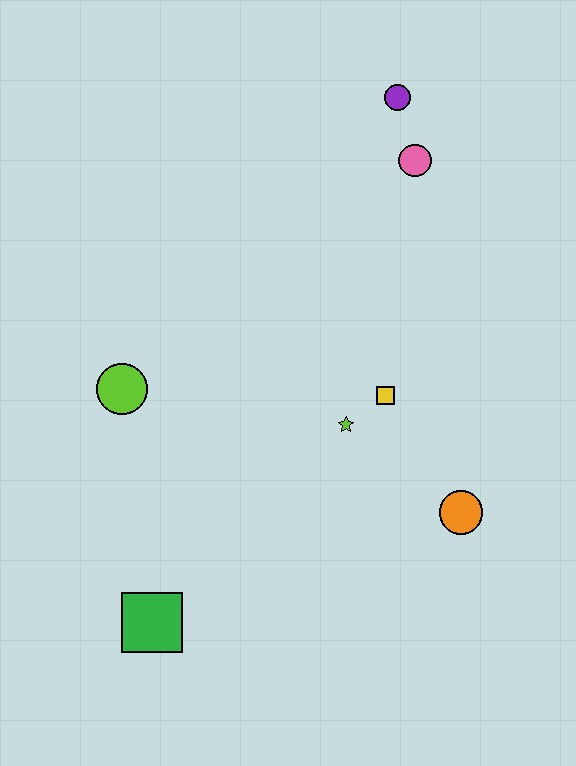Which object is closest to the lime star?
The yellow square is closest to the lime star.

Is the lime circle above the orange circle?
Yes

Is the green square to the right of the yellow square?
No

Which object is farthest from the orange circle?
The purple circle is farthest from the orange circle.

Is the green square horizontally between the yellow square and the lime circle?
Yes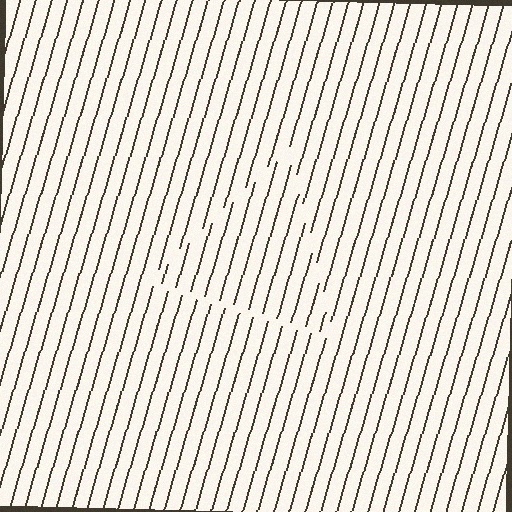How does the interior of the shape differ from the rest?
The interior of the shape contains the same grating, shifted by half a period — the contour is defined by the phase discontinuity where line-ends from the inner and outer gratings abut.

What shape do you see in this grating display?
An illusory triangle. The interior of the shape contains the same grating, shifted by half a period — the contour is defined by the phase discontinuity where line-ends from the inner and outer gratings abut.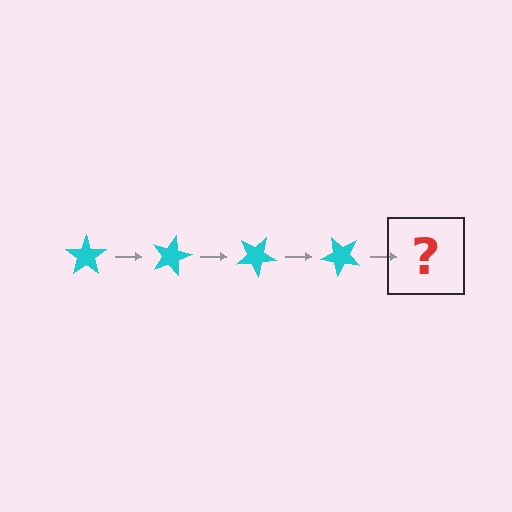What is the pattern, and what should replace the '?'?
The pattern is that the star rotates 15 degrees each step. The '?' should be a cyan star rotated 60 degrees.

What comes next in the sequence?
The next element should be a cyan star rotated 60 degrees.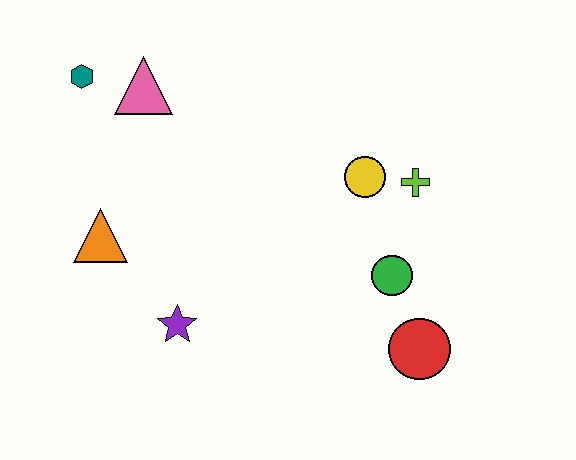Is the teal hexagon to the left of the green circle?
Yes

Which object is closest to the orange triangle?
The purple star is closest to the orange triangle.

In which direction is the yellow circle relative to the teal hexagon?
The yellow circle is to the right of the teal hexagon.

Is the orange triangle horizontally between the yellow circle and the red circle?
No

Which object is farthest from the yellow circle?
The teal hexagon is farthest from the yellow circle.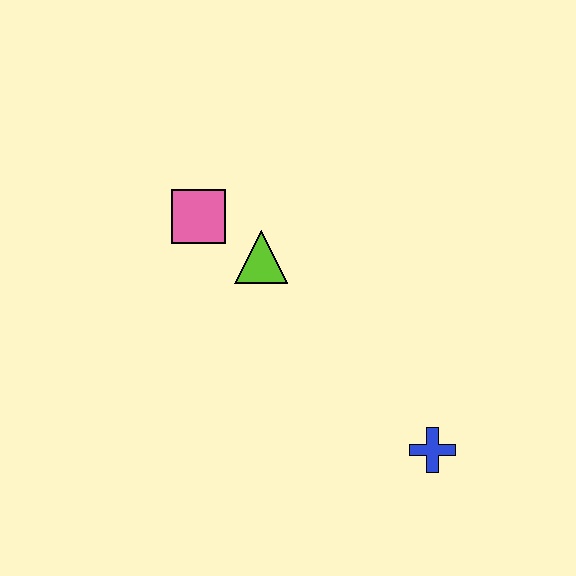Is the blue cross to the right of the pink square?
Yes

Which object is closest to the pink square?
The lime triangle is closest to the pink square.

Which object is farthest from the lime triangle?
The blue cross is farthest from the lime triangle.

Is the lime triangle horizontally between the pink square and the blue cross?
Yes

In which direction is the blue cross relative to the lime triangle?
The blue cross is below the lime triangle.